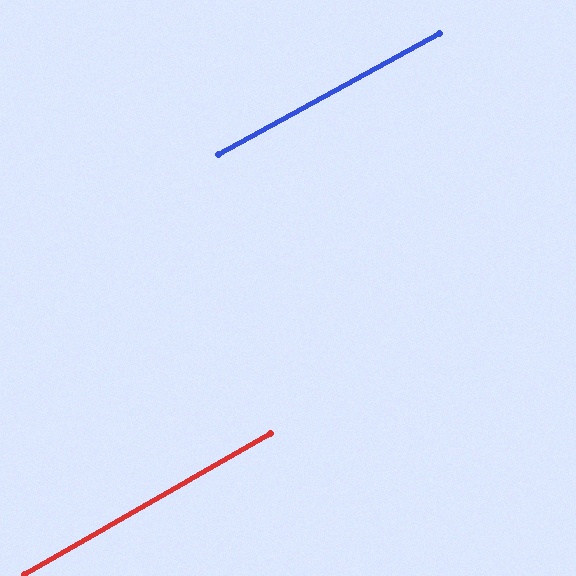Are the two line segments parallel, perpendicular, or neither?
Parallel — their directions differ by only 1.4°.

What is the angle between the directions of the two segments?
Approximately 1 degree.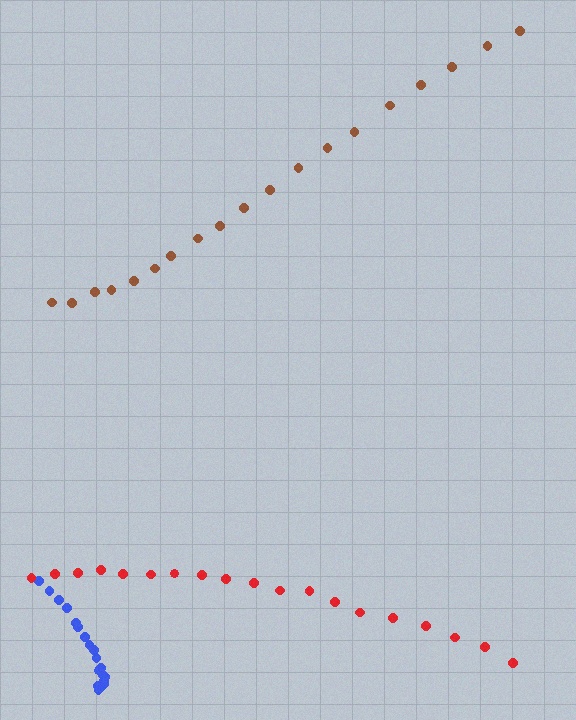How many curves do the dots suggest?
There are 3 distinct paths.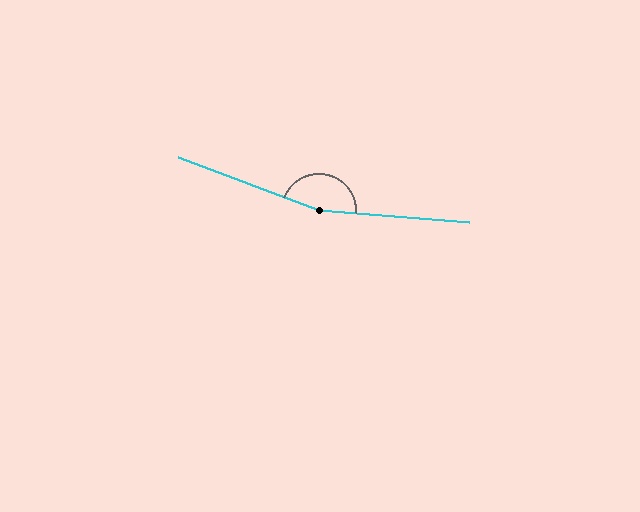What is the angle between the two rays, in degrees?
Approximately 164 degrees.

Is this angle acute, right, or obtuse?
It is obtuse.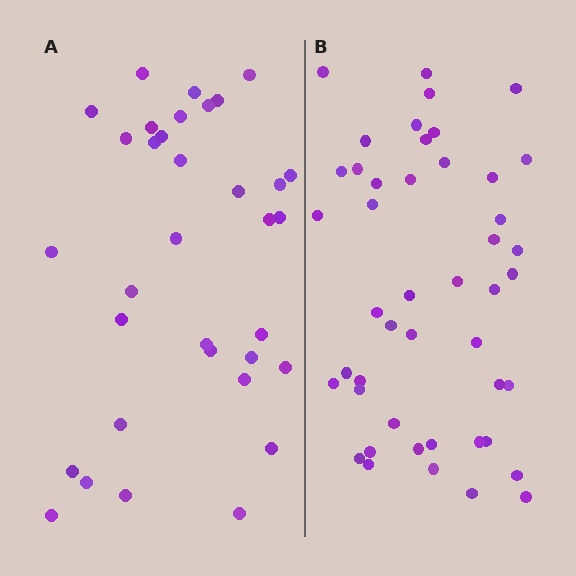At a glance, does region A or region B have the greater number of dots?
Region B (the right region) has more dots.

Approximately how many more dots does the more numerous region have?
Region B has roughly 12 or so more dots than region A.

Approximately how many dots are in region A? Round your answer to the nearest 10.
About 30 dots. (The exact count is 34, which rounds to 30.)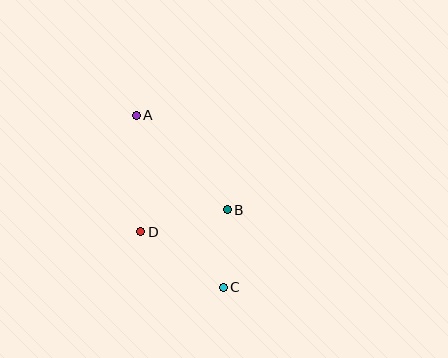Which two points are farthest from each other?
Points A and C are farthest from each other.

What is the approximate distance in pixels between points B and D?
The distance between B and D is approximately 89 pixels.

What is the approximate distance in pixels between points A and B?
The distance between A and B is approximately 131 pixels.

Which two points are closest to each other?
Points B and C are closest to each other.